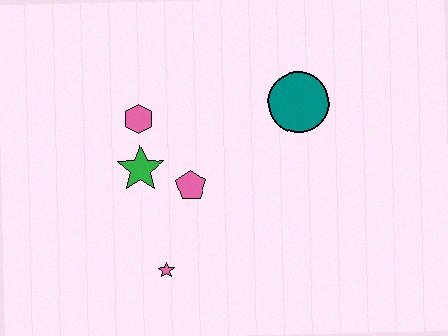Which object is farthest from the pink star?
The teal circle is farthest from the pink star.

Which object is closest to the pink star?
The pink pentagon is closest to the pink star.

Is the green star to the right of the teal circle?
No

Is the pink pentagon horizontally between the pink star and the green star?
No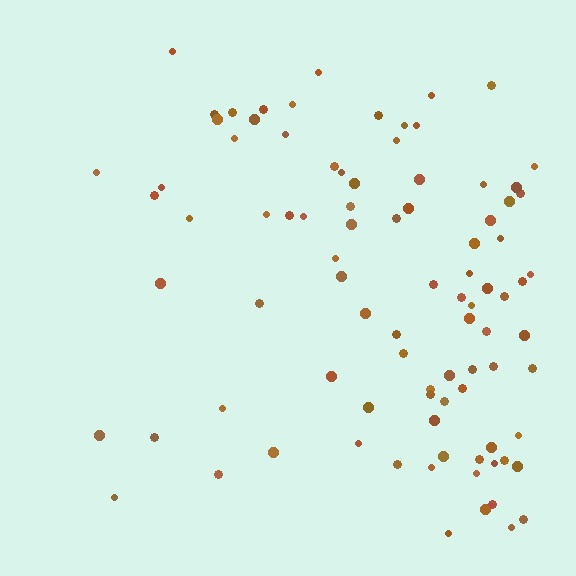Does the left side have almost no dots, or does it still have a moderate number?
Still a moderate number, just noticeably fewer than the right.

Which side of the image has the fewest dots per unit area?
The left.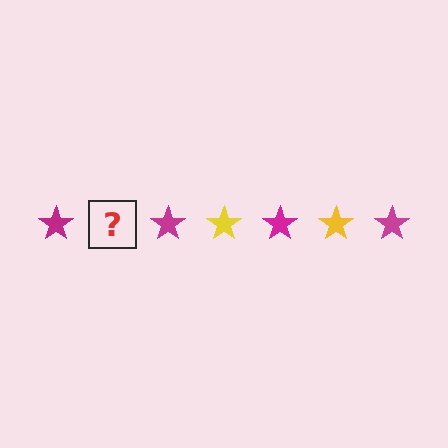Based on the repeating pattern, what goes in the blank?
The blank should be a yellow star.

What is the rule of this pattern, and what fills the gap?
The rule is that the pattern cycles through magenta, yellow stars. The gap should be filled with a yellow star.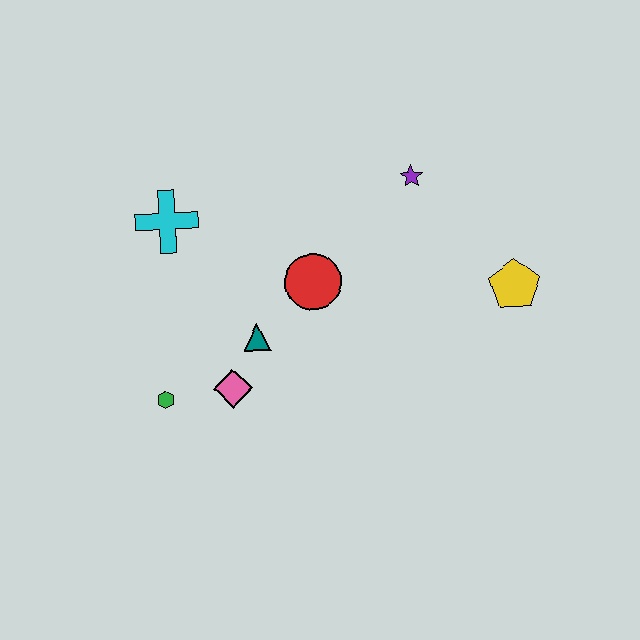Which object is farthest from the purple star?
The green hexagon is farthest from the purple star.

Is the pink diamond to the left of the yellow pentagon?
Yes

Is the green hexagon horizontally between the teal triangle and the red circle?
No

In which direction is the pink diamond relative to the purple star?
The pink diamond is below the purple star.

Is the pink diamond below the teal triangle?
Yes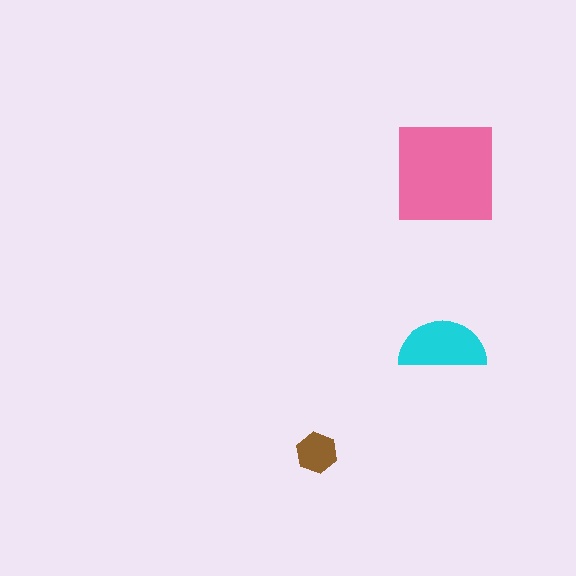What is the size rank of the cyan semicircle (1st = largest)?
2nd.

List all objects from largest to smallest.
The pink square, the cyan semicircle, the brown hexagon.